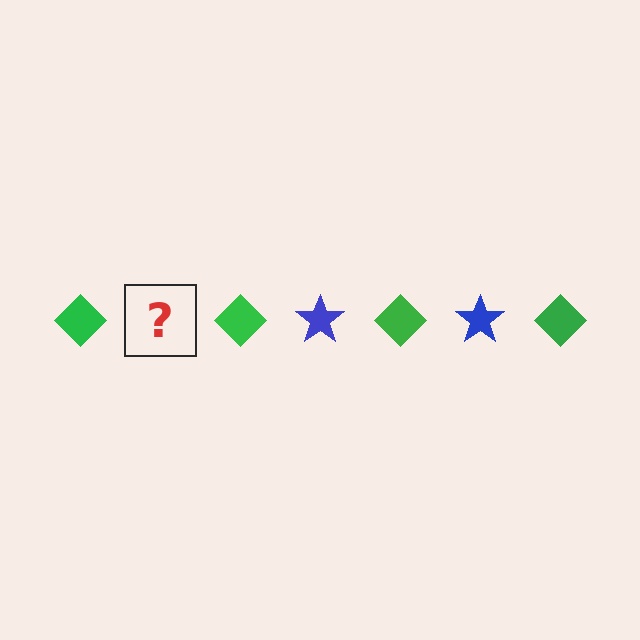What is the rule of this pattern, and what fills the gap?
The rule is that the pattern alternates between green diamond and blue star. The gap should be filled with a blue star.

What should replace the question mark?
The question mark should be replaced with a blue star.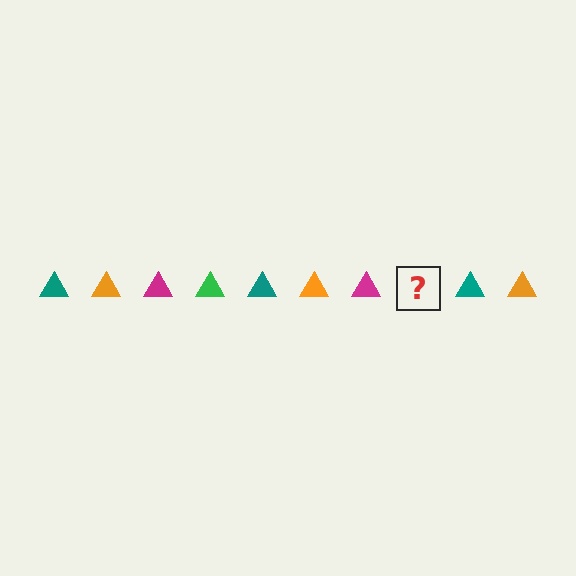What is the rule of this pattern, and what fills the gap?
The rule is that the pattern cycles through teal, orange, magenta, green triangles. The gap should be filled with a green triangle.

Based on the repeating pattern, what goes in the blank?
The blank should be a green triangle.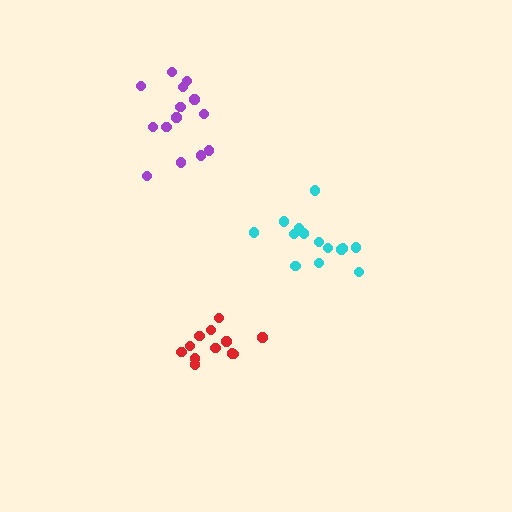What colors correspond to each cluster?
The clusters are colored: purple, red, cyan.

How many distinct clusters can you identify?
There are 3 distinct clusters.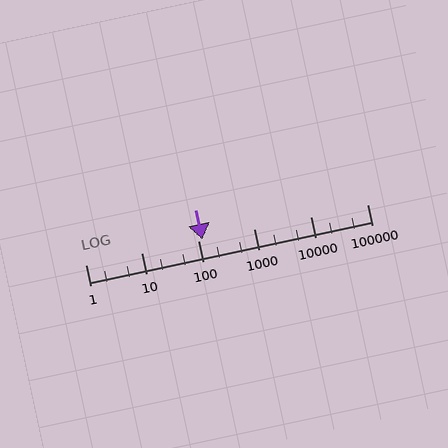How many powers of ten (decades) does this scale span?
The scale spans 5 decades, from 1 to 100000.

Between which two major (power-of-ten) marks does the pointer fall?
The pointer is between 100 and 1000.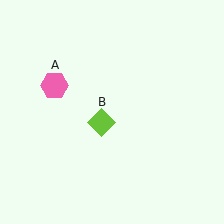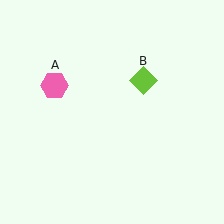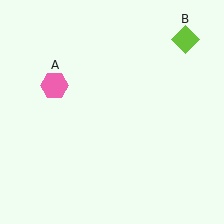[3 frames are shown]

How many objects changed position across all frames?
1 object changed position: lime diamond (object B).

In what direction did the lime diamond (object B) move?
The lime diamond (object B) moved up and to the right.